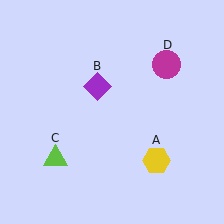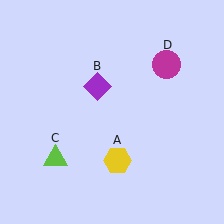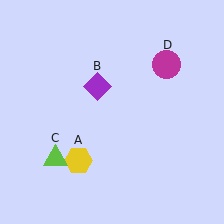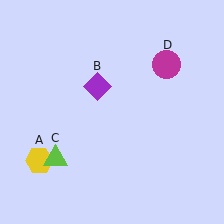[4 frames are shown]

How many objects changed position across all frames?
1 object changed position: yellow hexagon (object A).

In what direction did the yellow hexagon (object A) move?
The yellow hexagon (object A) moved left.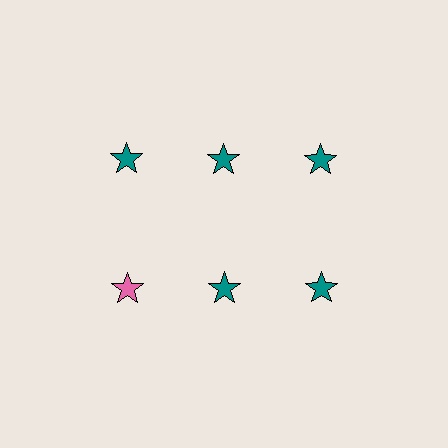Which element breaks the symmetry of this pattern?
The pink star in the second row, leftmost column breaks the symmetry. All other shapes are teal stars.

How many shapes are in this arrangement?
There are 6 shapes arranged in a grid pattern.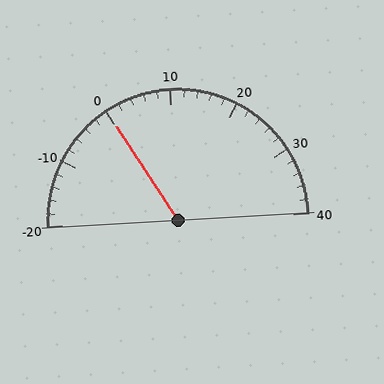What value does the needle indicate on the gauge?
The needle indicates approximately 0.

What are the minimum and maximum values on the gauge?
The gauge ranges from -20 to 40.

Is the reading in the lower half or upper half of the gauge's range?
The reading is in the lower half of the range (-20 to 40).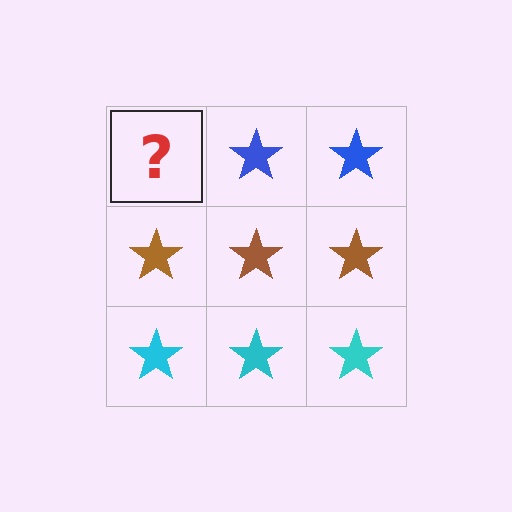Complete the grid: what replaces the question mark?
The question mark should be replaced with a blue star.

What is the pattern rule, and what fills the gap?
The rule is that each row has a consistent color. The gap should be filled with a blue star.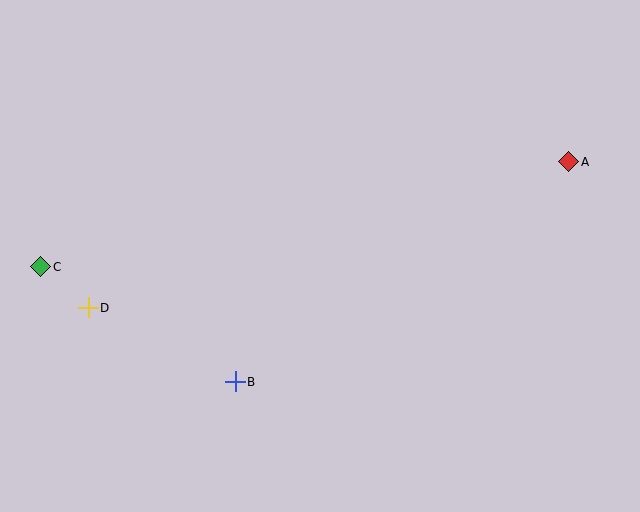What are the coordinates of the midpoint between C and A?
The midpoint between C and A is at (305, 214).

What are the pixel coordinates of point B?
Point B is at (235, 382).